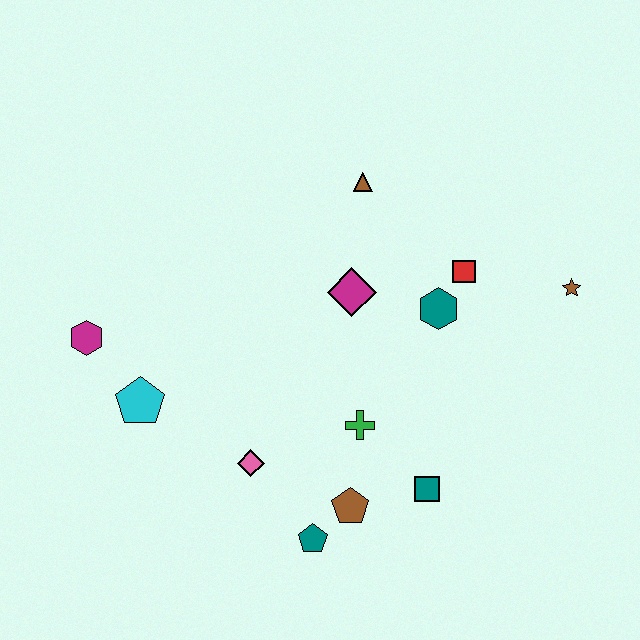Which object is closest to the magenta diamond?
The teal hexagon is closest to the magenta diamond.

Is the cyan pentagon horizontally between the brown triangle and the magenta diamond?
No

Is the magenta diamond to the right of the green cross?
No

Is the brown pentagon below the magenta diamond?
Yes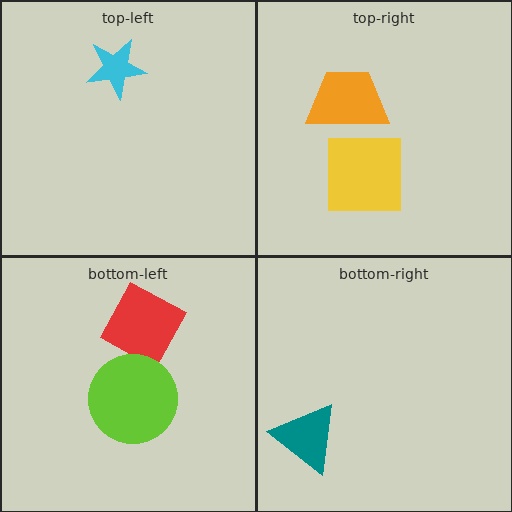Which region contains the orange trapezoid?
The top-right region.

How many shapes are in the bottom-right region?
1.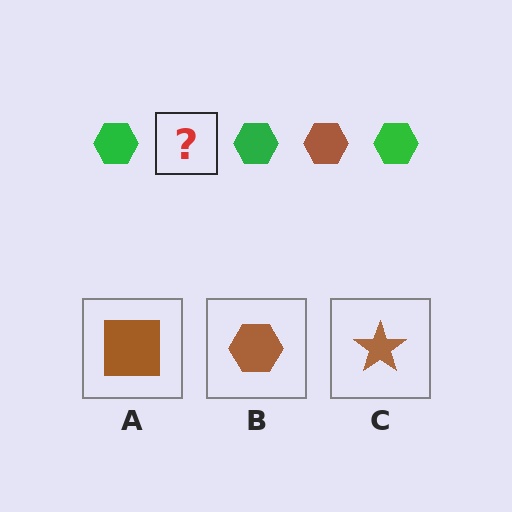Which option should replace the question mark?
Option B.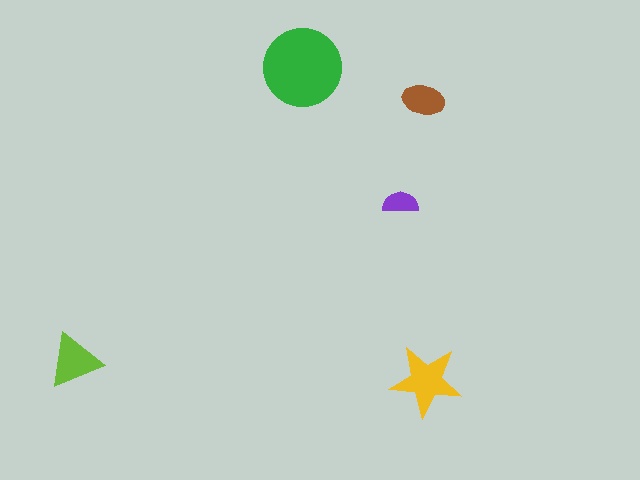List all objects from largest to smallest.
The green circle, the yellow star, the lime triangle, the brown ellipse, the purple semicircle.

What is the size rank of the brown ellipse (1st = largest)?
4th.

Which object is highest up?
The green circle is topmost.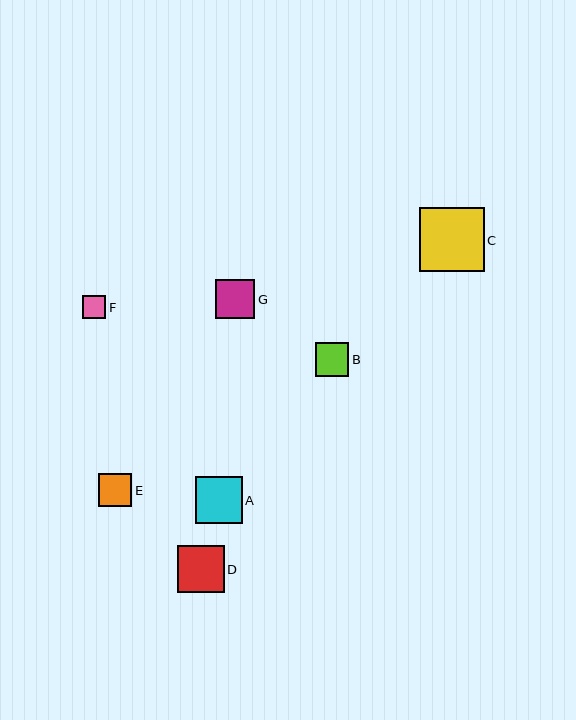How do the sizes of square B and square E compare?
Square B and square E are approximately the same size.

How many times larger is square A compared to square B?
Square A is approximately 1.4 times the size of square B.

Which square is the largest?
Square C is the largest with a size of approximately 64 pixels.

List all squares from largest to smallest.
From largest to smallest: C, D, A, G, B, E, F.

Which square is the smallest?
Square F is the smallest with a size of approximately 24 pixels.